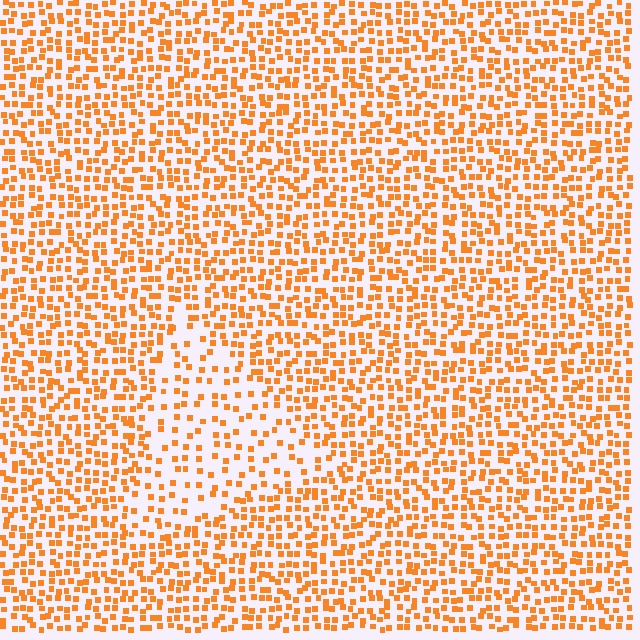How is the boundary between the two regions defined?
The boundary is defined by a change in element density (approximately 2.0x ratio). All elements are the same color, size, and shape.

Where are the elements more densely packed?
The elements are more densely packed outside the triangle boundary.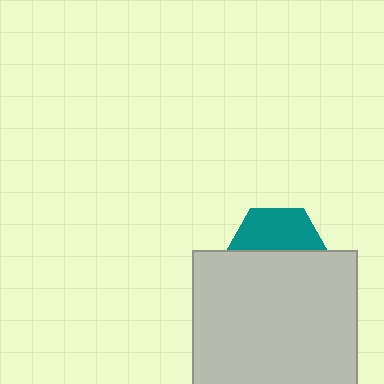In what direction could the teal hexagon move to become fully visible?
The teal hexagon could move up. That would shift it out from behind the light gray rectangle entirely.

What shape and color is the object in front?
The object in front is a light gray rectangle.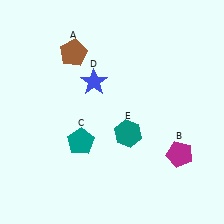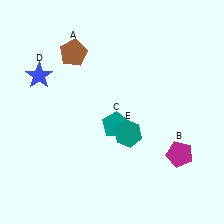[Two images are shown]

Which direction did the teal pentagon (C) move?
The teal pentagon (C) moved right.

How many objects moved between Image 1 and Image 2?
2 objects moved between the two images.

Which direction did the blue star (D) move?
The blue star (D) moved left.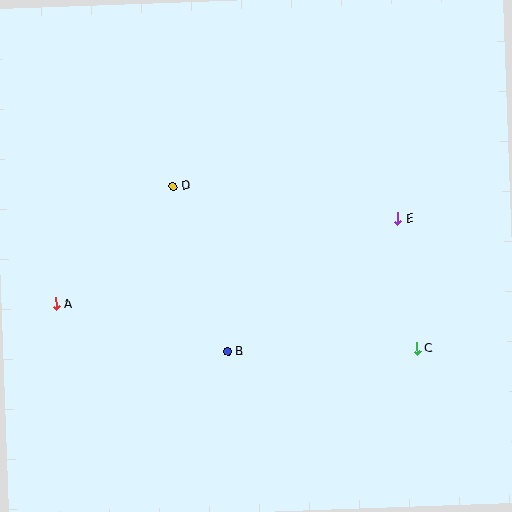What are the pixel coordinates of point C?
Point C is at (417, 349).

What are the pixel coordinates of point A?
Point A is at (56, 304).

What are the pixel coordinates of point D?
Point D is at (173, 186).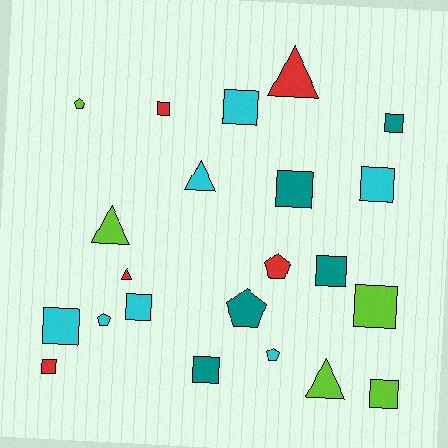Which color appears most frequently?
Cyan, with 7 objects.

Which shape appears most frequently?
Square, with 12 objects.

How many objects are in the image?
There are 22 objects.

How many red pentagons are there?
There is 1 red pentagon.